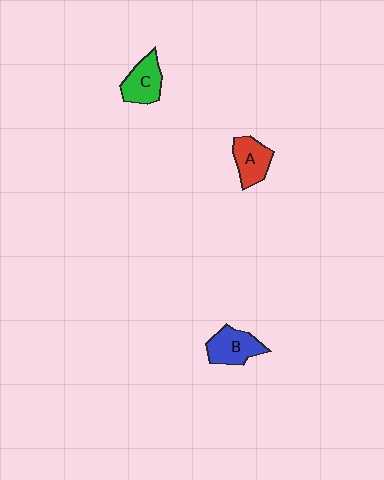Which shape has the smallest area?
Shape A (red).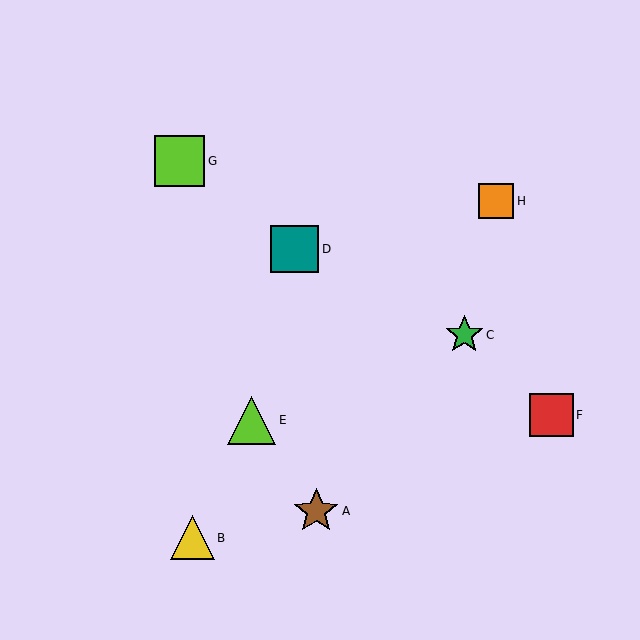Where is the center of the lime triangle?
The center of the lime triangle is at (252, 420).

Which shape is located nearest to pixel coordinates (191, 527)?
The yellow triangle (labeled B) at (192, 538) is nearest to that location.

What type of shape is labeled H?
Shape H is an orange square.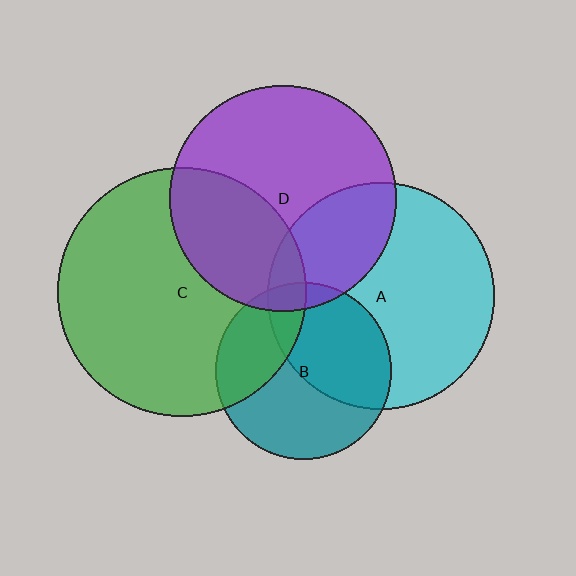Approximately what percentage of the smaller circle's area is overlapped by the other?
Approximately 25%.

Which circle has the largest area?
Circle C (green).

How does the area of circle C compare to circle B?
Approximately 2.0 times.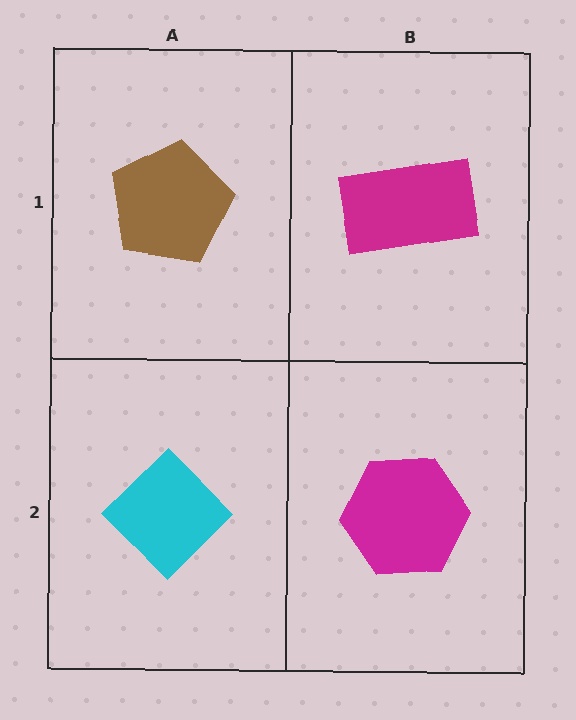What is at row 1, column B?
A magenta rectangle.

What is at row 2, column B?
A magenta hexagon.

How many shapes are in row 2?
2 shapes.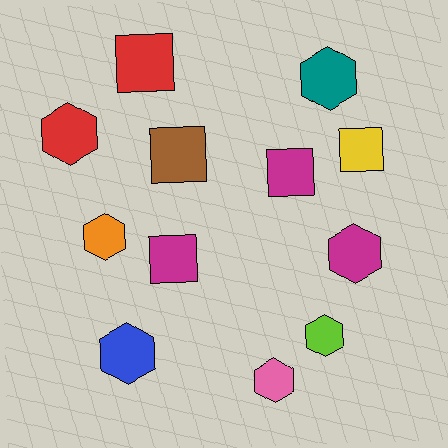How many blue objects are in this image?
There is 1 blue object.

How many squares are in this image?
There are 5 squares.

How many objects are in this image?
There are 12 objects.